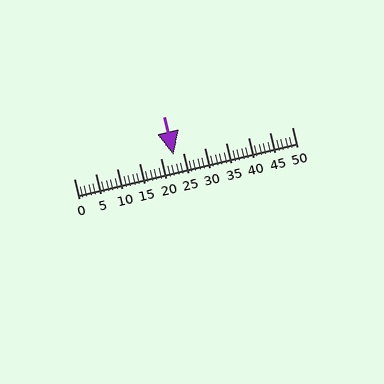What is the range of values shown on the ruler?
The ruler shows values from 0 to 50.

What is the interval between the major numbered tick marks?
The major tick marks are spaced 5 units apart.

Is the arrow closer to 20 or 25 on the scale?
The arrow is closer to 25.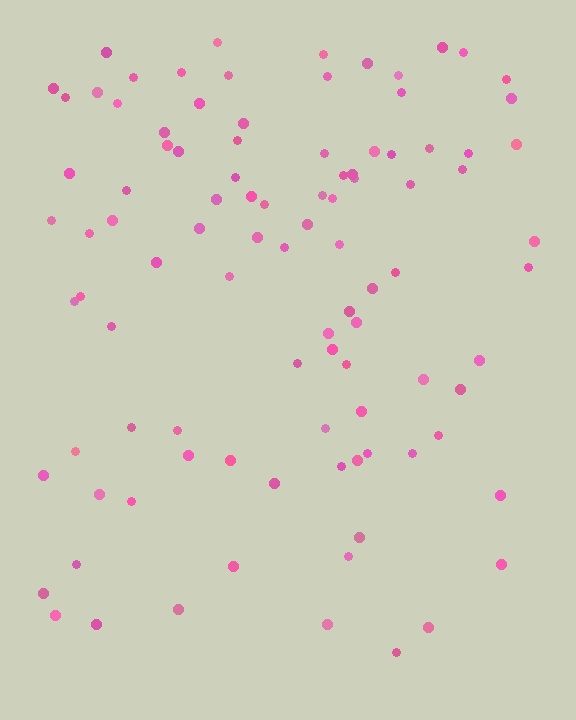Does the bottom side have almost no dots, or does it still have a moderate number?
Still a moderate number, just noticeably fewer than the top.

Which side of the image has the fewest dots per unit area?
The bottom.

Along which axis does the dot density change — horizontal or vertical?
Vertical.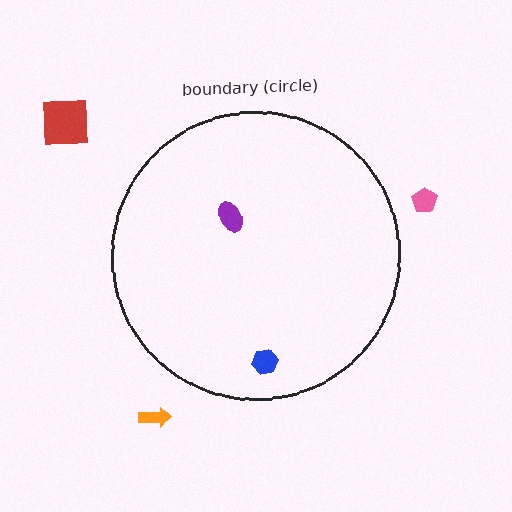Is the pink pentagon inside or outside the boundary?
Outside.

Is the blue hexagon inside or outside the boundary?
Inside.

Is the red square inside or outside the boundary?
Outside.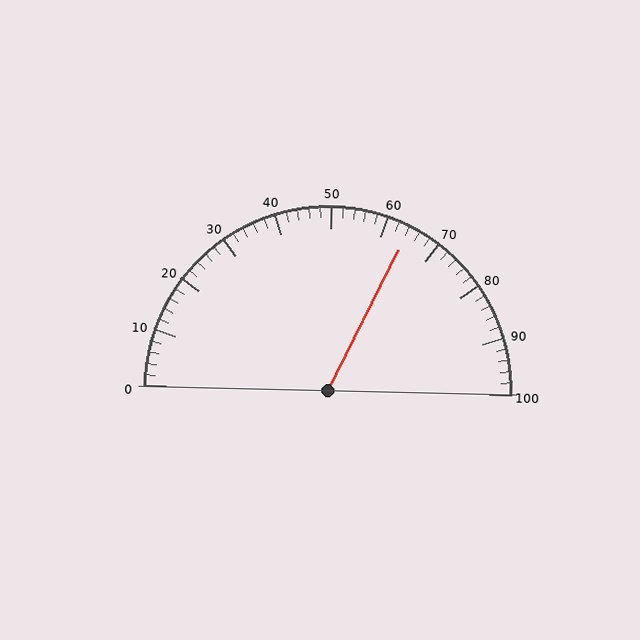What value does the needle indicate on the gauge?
The needle indicates approximately 64.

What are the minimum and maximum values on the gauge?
The gauge ranges from 0 to 100.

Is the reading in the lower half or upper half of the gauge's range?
The reading is in the upper half of the range (0 to 100).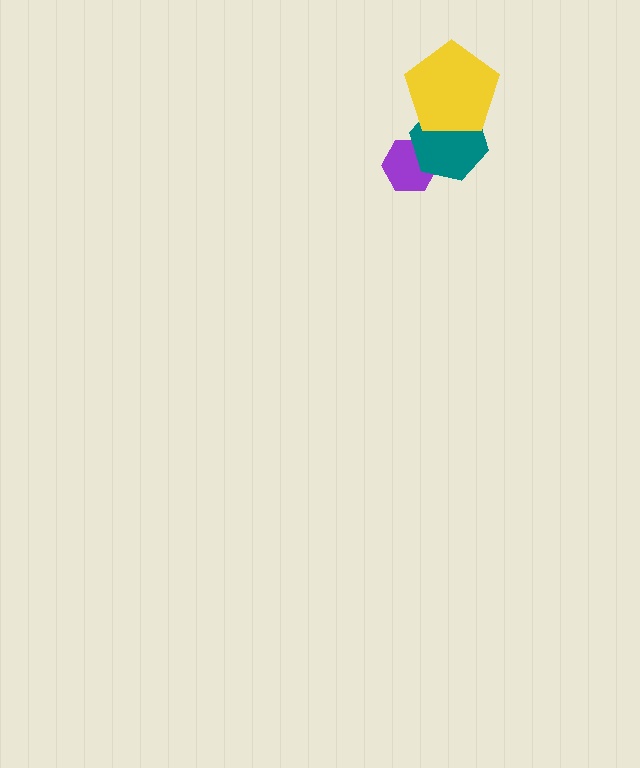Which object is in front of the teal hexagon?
The yellow pentagon is in front of the teal hexagon.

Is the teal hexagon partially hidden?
Yes, it is partially covered by another shape.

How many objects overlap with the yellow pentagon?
1 object overlaps with the yellow pentagon.